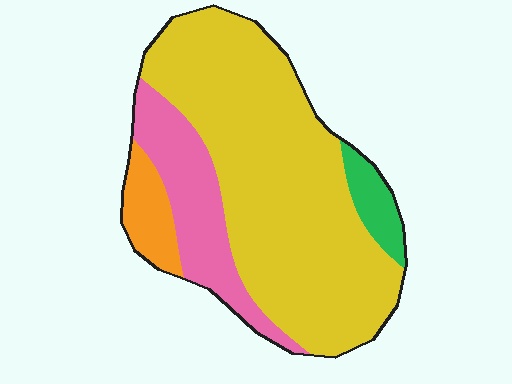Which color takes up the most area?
Yellow, at roughly 70%.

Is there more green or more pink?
Pink.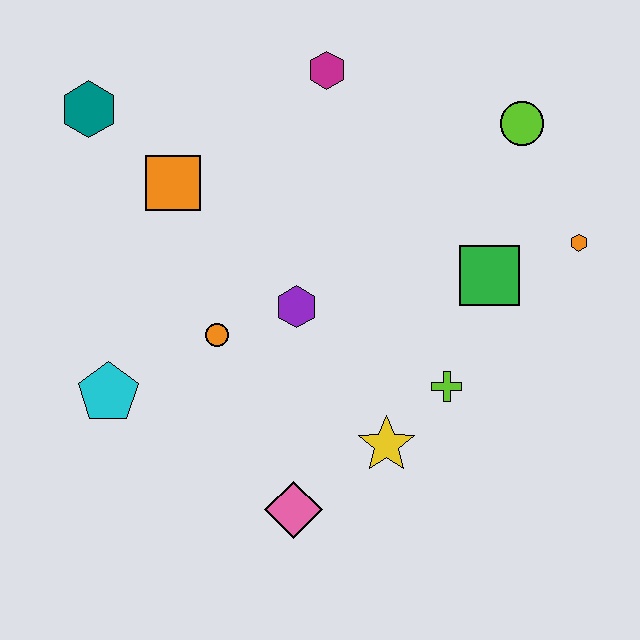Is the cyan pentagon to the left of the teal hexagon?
No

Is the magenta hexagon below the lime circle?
No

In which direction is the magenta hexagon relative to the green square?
The magenta hexagon is above the green square.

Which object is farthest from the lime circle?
The cyan pentagon is farthest from the lime circle.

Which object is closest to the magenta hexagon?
The orange square is closest to the magenta hexagon.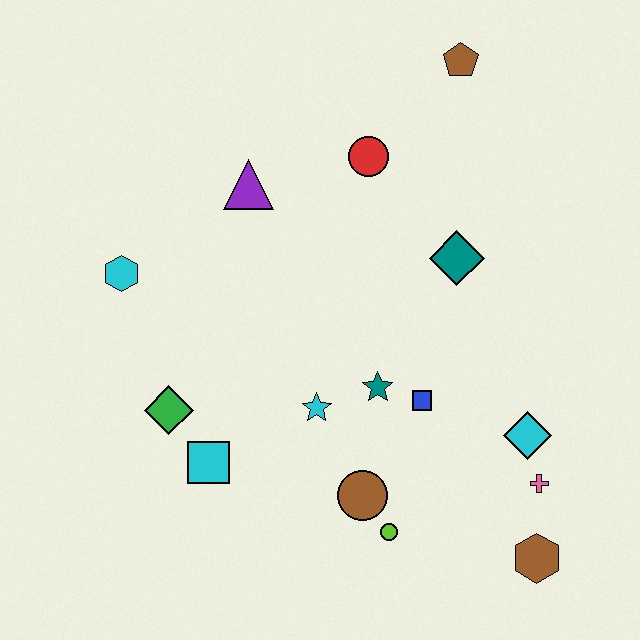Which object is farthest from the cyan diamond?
The cyan hexagon is farthest from the cyan diamond.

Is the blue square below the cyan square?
No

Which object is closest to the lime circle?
The brown circle is closest to the lime circle.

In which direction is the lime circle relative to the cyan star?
The lime circle is below the cyan star.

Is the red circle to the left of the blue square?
Yes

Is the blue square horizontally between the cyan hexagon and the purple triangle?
No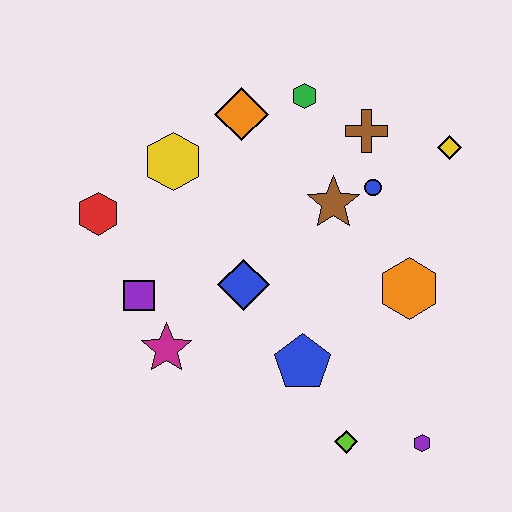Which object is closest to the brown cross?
The blue circle is closest to the brown cross.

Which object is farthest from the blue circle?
The red hexagon is farthest from the blue circle.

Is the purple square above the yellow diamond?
No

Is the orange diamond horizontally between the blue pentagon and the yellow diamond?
No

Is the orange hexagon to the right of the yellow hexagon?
Yes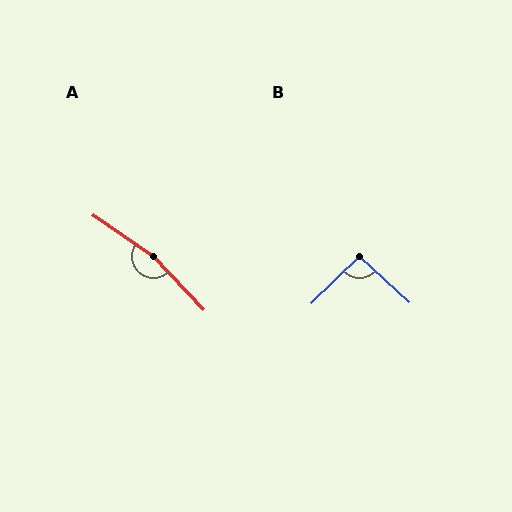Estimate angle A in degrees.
Approximately 168 degrees.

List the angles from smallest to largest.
B (93°), A (168°).